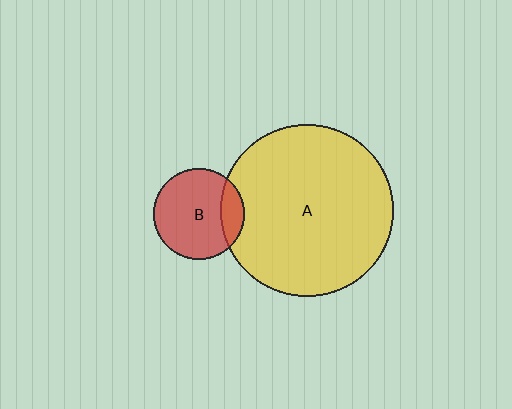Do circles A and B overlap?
Yes.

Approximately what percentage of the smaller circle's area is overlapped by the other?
Approximately 15%.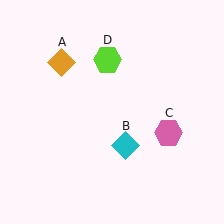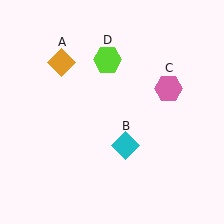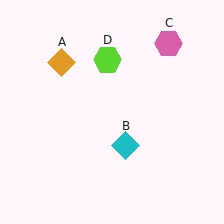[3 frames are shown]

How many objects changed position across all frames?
1 object changed position: pink hexagon (object C).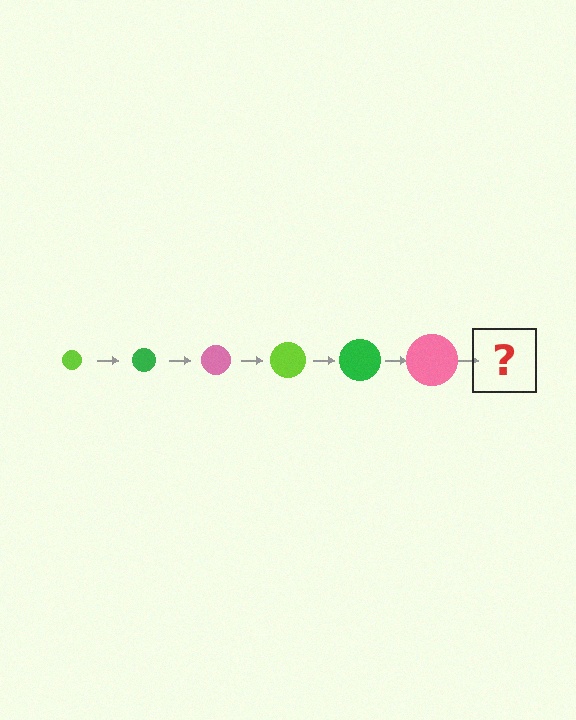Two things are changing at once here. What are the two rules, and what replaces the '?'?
The two rules are that the circle grows larger each step and the color cycles through lime, green, and pink. The '?' should be a lime circle, larger than the previous one.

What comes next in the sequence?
The next element should be a lime circle, larger than the previous one.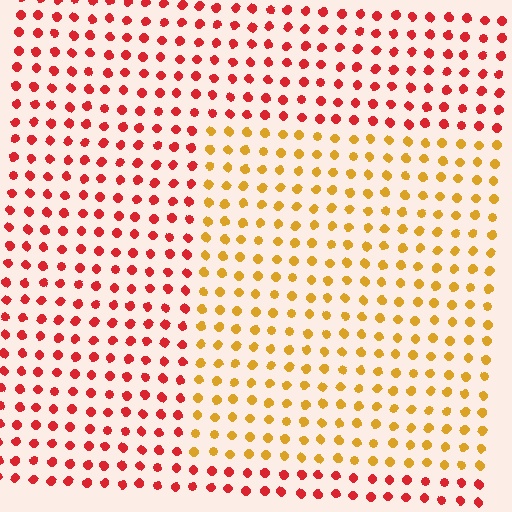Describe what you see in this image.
The image is filled with small red elements in a uniform arrangement. A rectangle-shaped region is visible where the elements are tinted to a slightly different hue, forming a subtle color boundary.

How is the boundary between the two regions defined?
The boundary is defined purely by a slight shift in hue (about 46 degrees). Spacing, size, and orientation are identical on both sides.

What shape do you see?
I see a rectangle.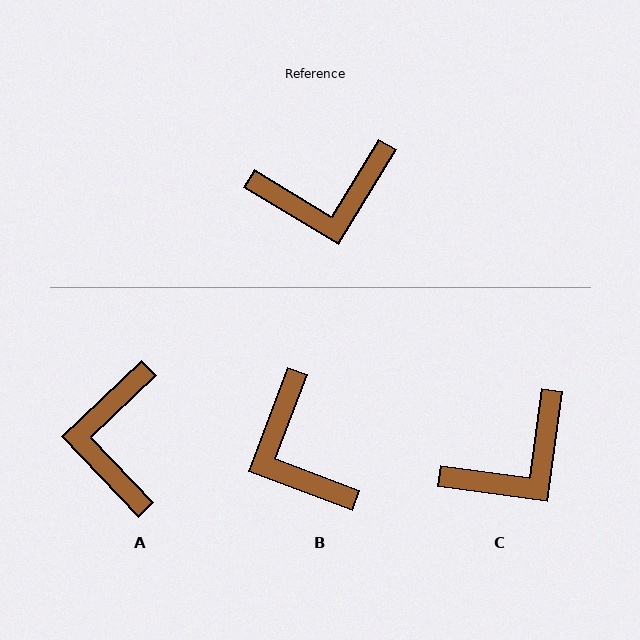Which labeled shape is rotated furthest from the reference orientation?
A, about 105 degrees away.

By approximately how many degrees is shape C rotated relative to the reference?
Approximately 23 degrees counter-clockwise.